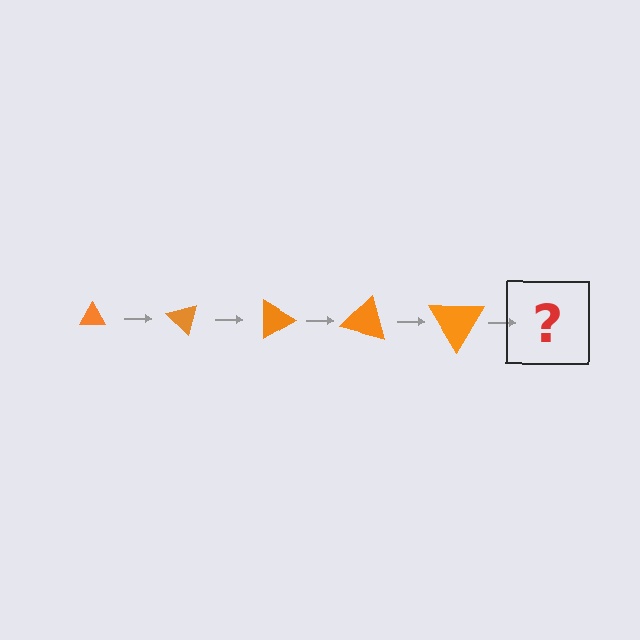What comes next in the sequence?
The next element should be a triangle, larger than the previous one and rotated 225 degrees from the start.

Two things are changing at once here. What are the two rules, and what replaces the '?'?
The two rules are that the triangle grows larger each step and it rotates 45 degrees each step. The '?' should be a triangle, larger than the previous one and rotated 225 degrees from the start.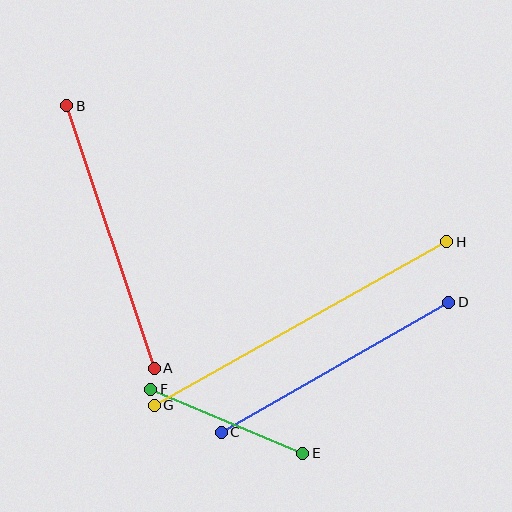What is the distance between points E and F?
The distance is approximately 165 pixels.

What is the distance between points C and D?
The distance is approximately 262 pixels.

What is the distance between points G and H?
The distance is approximately 335 pixels.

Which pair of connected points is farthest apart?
Points G and H are farthest apart.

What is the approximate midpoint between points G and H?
The midpoint is at approximately (301, 324) pixels.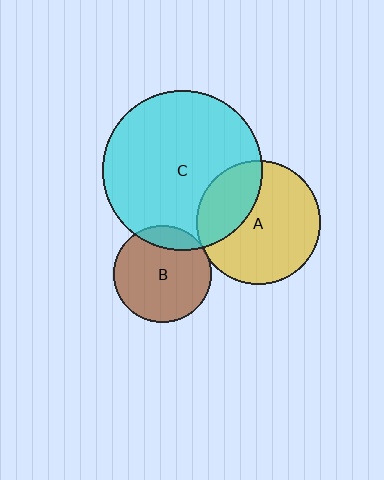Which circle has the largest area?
Circle C (cyan).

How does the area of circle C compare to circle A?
Approximately 1.7 times.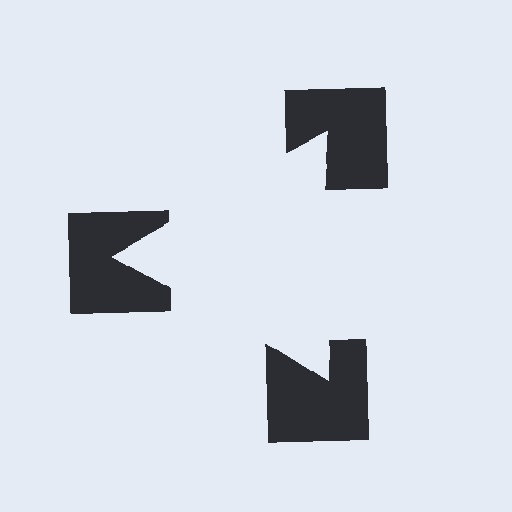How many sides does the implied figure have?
3 sides.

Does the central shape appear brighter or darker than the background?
It typically appears slightly brighter than the background, even though no actual brightness change is drawn.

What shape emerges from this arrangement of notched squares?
An illusory triangle — its edges are inferred from the aligned wedge cuts in the notched squares, not physically drawn.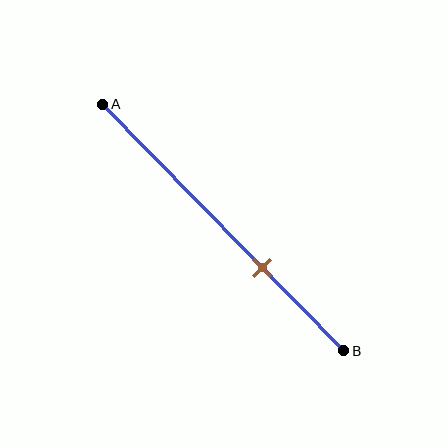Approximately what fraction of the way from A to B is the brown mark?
The brown mark is approximately 65% of the way from A to B.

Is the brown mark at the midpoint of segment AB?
No, the mark is at about 65% from A, not at the 50% midpoint.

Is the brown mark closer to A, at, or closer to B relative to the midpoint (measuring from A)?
The brown mark is closer to point B than the midpoint of segment AB.